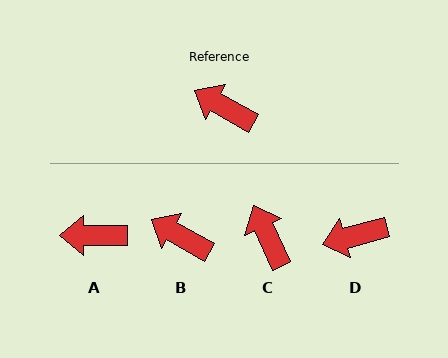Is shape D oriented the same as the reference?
No, it is off by about 45 degrees.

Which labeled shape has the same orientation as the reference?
B.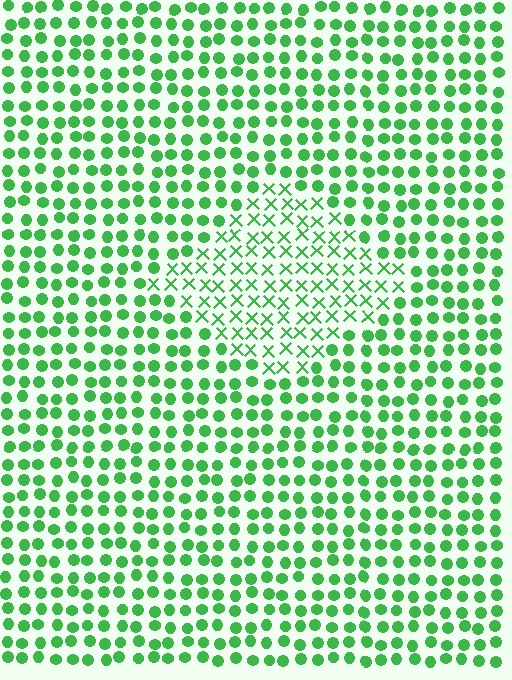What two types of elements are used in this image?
The image uses X marks inside the diamond region and circles outside it.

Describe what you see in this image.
The image is filled with small green elements arranged in a uniform grid. A diamond-shaped region contains X marks, while the surrounding area contains circles. The boundary is defined purely by the change in element shape.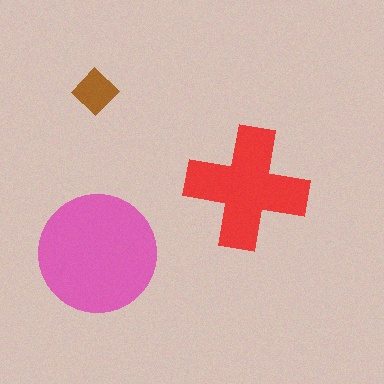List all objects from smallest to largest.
The brown diamond, the red cross, the pink circle.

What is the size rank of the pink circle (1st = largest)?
1st.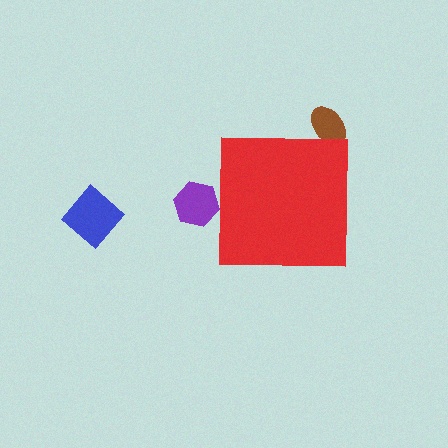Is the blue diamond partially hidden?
No, the blue diamond is fully visible.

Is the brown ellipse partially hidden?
Yes, the brown ellipse is partially hidden behind the red square.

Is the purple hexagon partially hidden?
Yes, the purple hexagon is partially hidden behind the red square.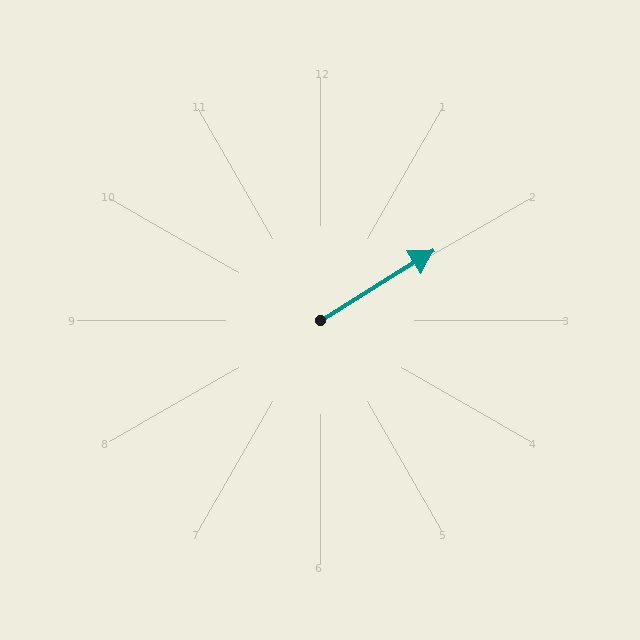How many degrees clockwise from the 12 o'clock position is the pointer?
Approximately 58 degrees.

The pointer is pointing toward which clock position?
Roughly 2 o'clock.